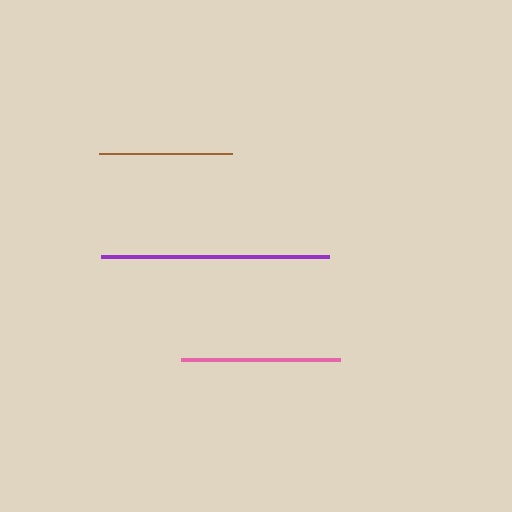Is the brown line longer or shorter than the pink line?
The pink line is longer than the brown line.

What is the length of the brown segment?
The brown segment is approximately 133 pixels long.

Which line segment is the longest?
The purple line is the longest at approximately 228 pixels.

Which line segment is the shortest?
The brown line is the shortest at approximately 133 pixels.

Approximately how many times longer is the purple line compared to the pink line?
The purple line is approximately 1.4 times the length of the pink line.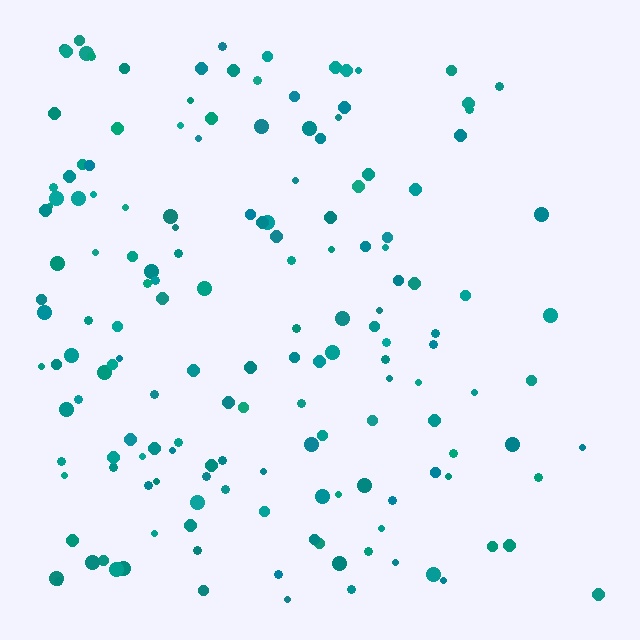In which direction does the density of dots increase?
From right to left, with the left side densest.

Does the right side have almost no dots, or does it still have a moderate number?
Still a moderate number, just noticeably fewer than the left.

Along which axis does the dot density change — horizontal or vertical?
Horizontal.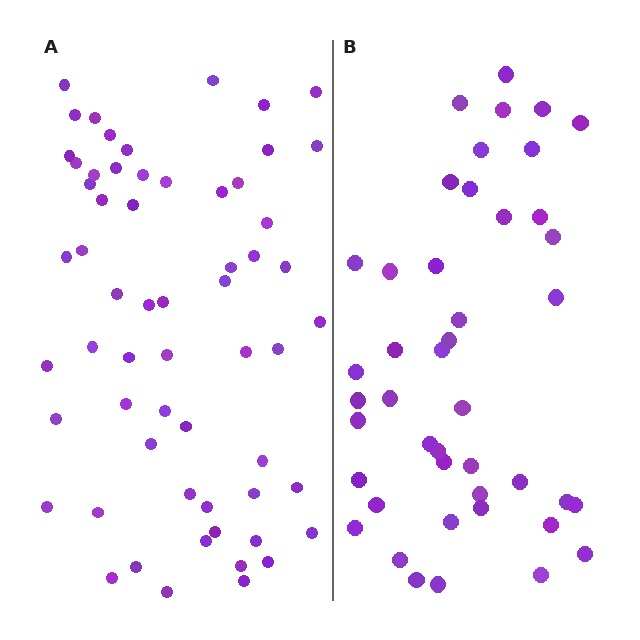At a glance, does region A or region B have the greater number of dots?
Region A (the left region) has more dots.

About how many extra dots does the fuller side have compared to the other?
Region A has approximately 15 more dots than region B.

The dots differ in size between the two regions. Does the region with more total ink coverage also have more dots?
No. Region B has more total ink coverage because its dots are larger, but region A actually contains more individual dots. Total area can be misleading — the number of items is what matters here.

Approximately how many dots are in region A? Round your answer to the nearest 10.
About 60 dots.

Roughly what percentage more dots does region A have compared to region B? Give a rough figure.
About 35% more.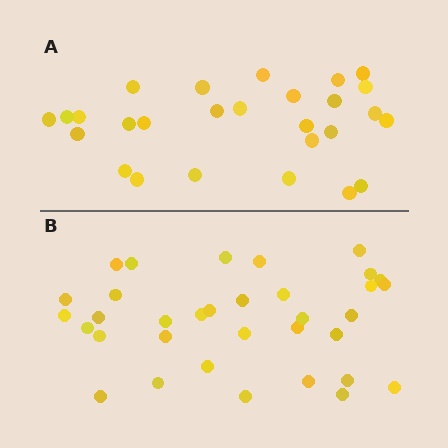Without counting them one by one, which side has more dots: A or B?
Region B (the bottom region) has more dots.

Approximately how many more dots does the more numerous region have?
Region B has roughly 8 or so more dots than region A.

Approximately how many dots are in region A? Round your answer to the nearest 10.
About 30 dots. (The exact count is 27, which rounds to 30.)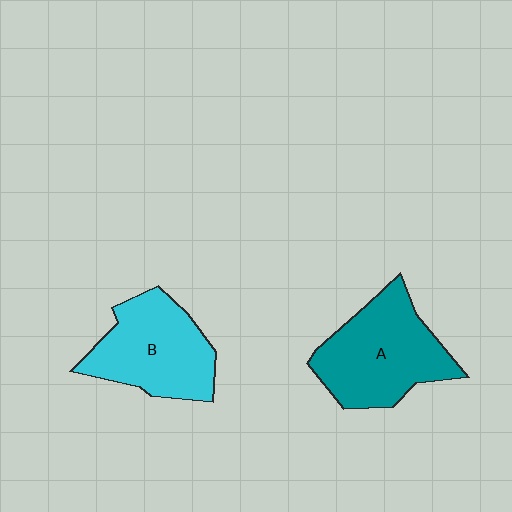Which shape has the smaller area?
Shape B (cyan).